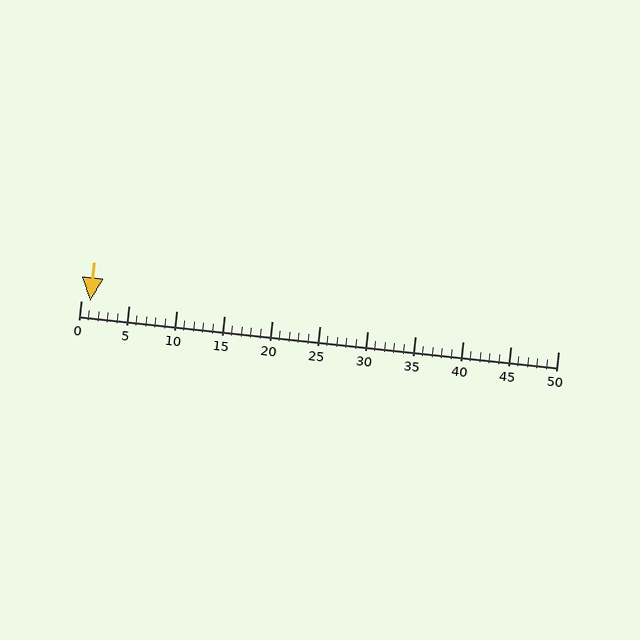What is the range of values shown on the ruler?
The ruler shows values from 0 to 50.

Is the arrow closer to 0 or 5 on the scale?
The arrow is closer to 0.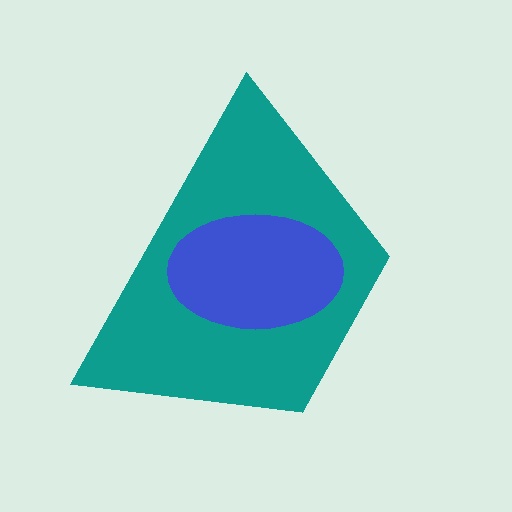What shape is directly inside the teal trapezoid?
The blue ellipse.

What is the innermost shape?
The blue ellipse.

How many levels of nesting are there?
2.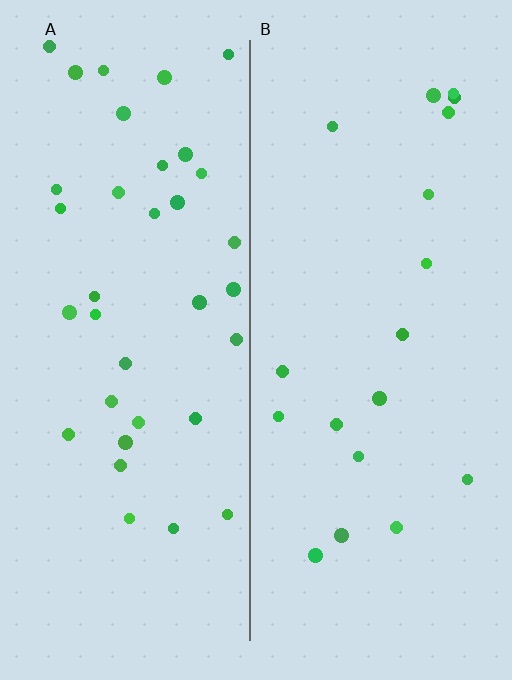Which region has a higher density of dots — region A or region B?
A (the left).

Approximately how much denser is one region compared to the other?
Approximately 1.9× — region A over region B.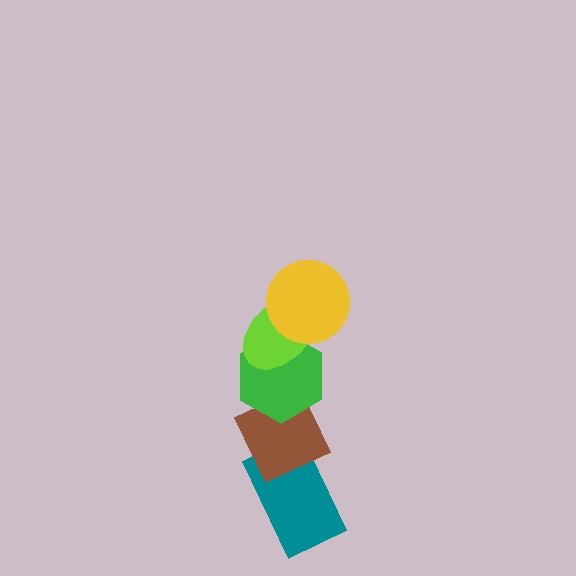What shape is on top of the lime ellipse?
The yellow circle is on top of the lime ellipse.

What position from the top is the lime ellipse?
The lime ellipse is 2nd from the top.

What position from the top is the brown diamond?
The brown diamond is 4th from the top.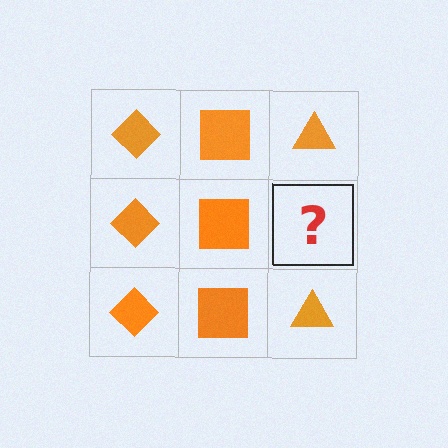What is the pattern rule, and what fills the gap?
The rule is that each column has a consistent shape. The gap should be filled with an orange triangle.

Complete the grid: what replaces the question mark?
The question mark should be replaced with an orange triangle.